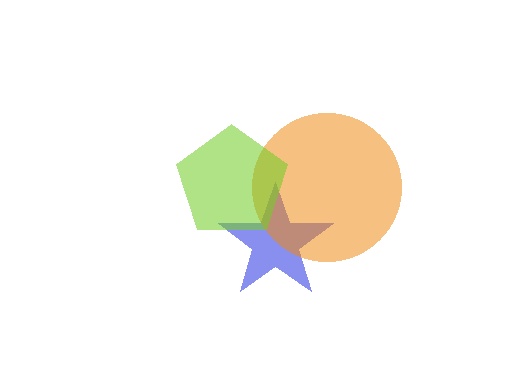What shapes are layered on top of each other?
The layered shapes are: a blue star, an orange circle, a lime pentagon.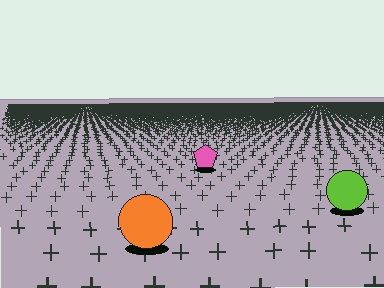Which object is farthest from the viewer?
The pink pentagon is farthest from the viewer. It appears smaller and the ground texture around it is denser.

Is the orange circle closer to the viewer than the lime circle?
Yes. The orange circle is closer — you can tell from the texture gradient: the ground texture is coarser near it.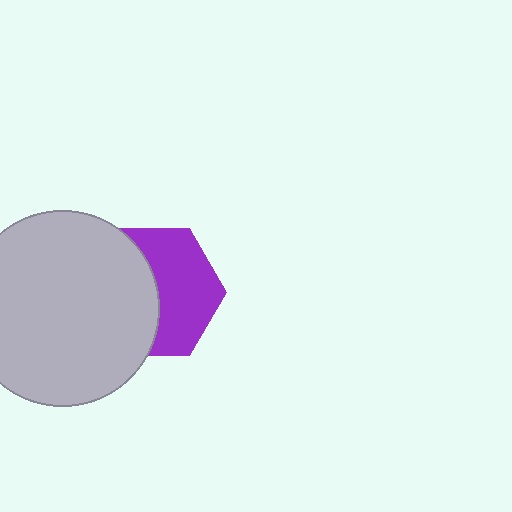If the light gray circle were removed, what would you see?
You would see the complete purple hexagon.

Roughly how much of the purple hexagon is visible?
About half of it is visible (roughly 52%).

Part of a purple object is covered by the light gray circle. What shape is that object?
It is a hexagon.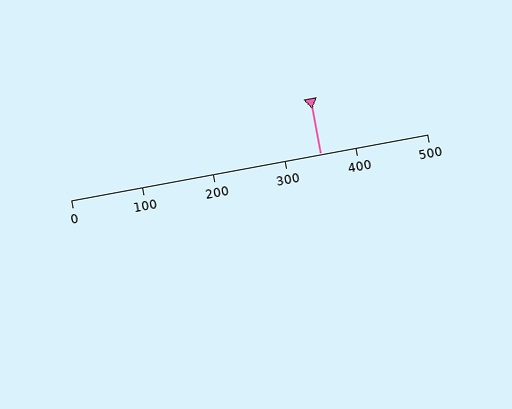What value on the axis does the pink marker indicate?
The marker indicates approximately 350.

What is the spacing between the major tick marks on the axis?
The major ticks are spaced 100 apart.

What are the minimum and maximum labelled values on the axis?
The axis runs from 0 to 500.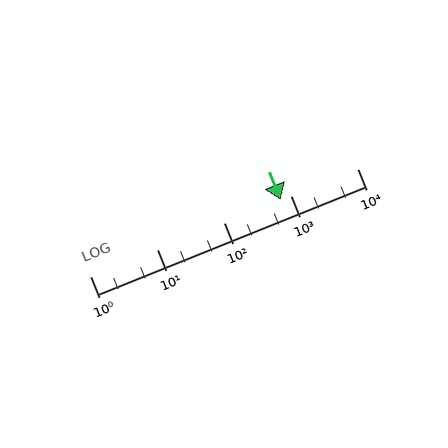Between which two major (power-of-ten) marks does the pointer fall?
The pointer is between 100 and 1000.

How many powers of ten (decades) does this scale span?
The scale spans 4 decades, from 1 to 10000.